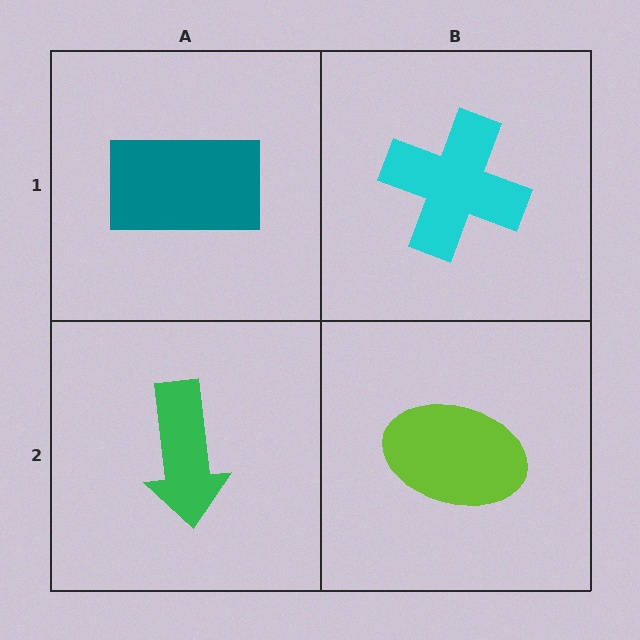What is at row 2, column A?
A green arrow.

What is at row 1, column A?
A teal rectangle.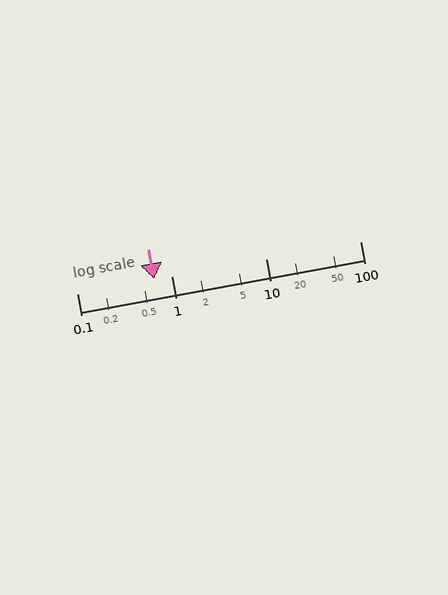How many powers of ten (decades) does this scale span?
The scale spans 3 decades, from 0.1 to 100.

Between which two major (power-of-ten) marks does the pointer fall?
The pointer is between 0.1 and 1.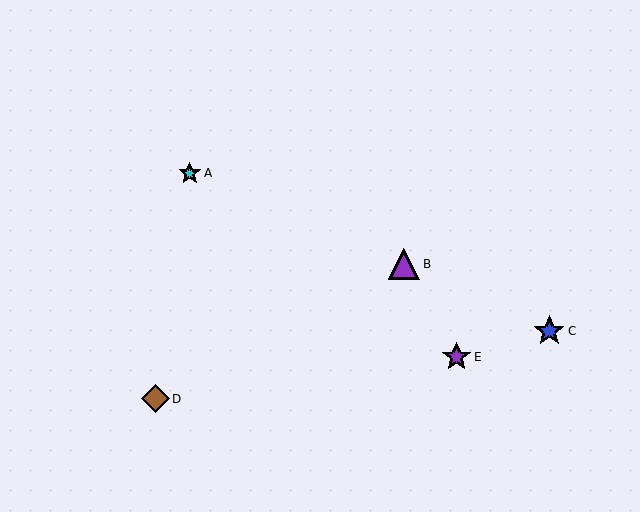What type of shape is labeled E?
Shape E is a purple star.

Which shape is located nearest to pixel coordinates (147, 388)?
The brown diamond (labeled D) at (156, 399) is nearest to that location.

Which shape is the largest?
The purple triangle (labeled B) is the largest.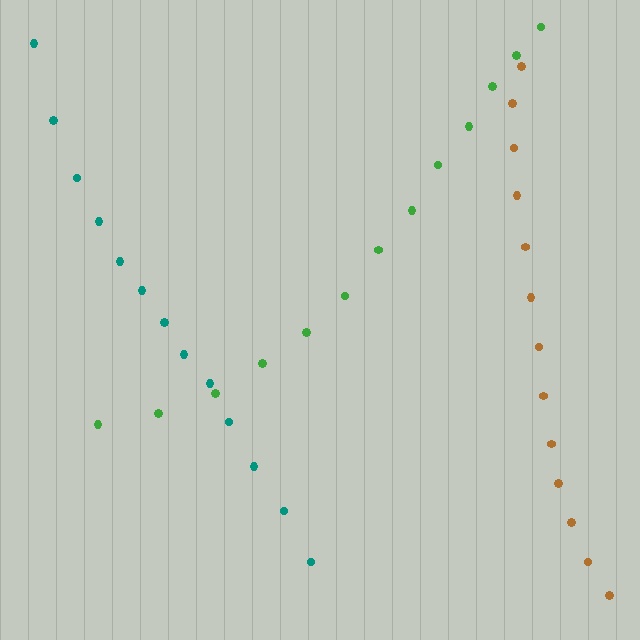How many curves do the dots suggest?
There are 3 distinct paths.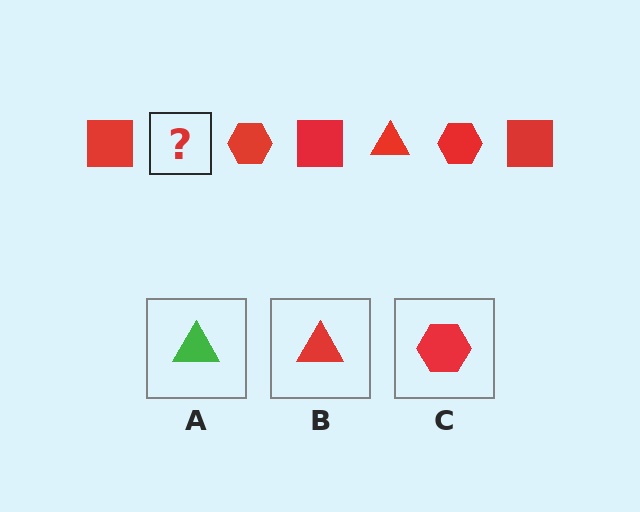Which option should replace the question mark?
Option B.